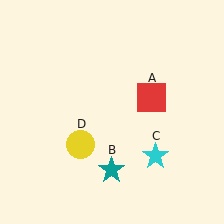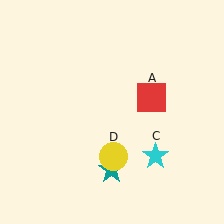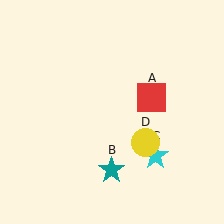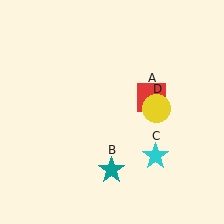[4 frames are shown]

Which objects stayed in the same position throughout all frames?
Red square (object A) and teal star (object B) and cyan star (object C) remained stationary.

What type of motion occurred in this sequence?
The yellow circle (object D) rotated counterclockwise around the center of the scene.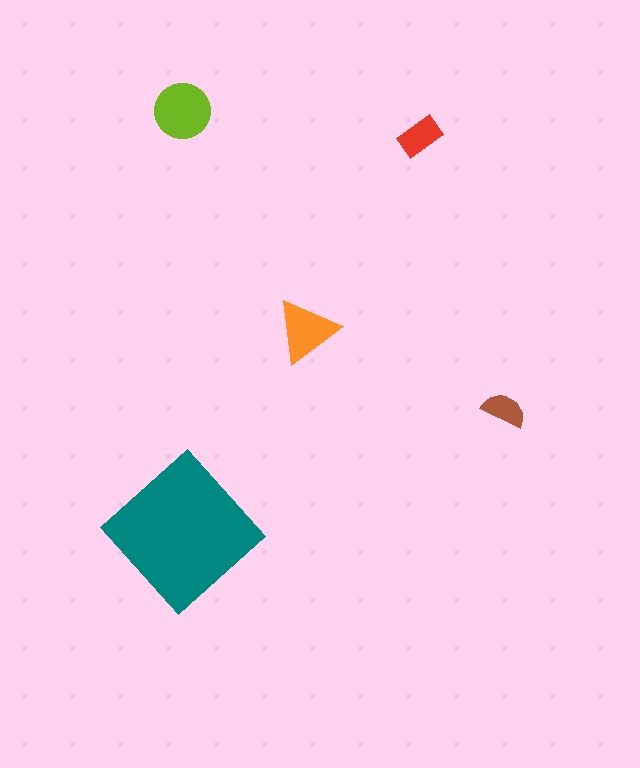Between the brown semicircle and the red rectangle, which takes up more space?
The red rectangle.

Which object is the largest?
The teal diamond.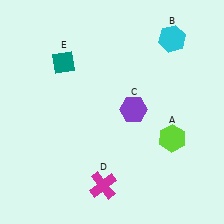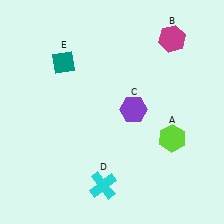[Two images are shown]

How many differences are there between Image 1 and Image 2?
There are 2 differences between the two images.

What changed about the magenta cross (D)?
In Image 1, D is magenta. In Image 2, it changed to cyan.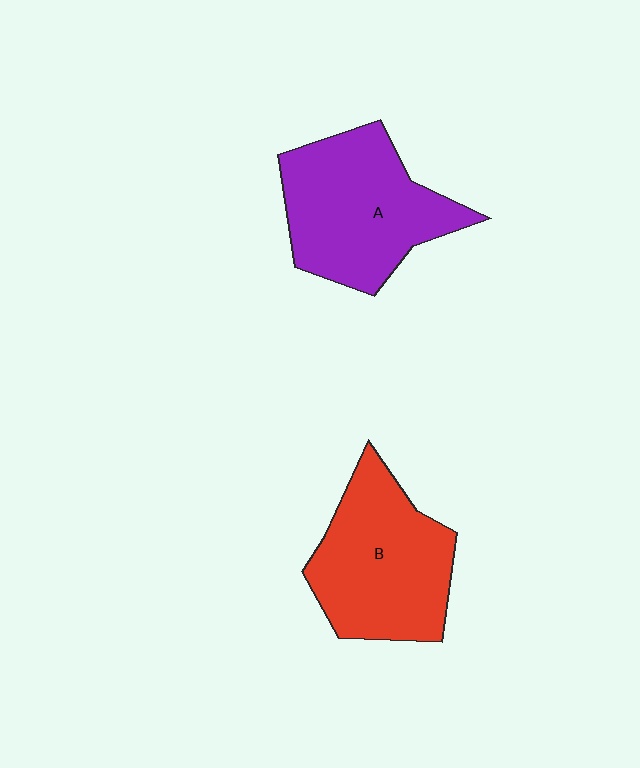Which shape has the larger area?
Shape A (purple).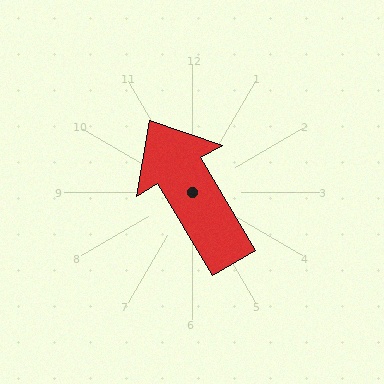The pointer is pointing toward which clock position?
Roughly 11 o'clock.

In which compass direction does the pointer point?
Northwest.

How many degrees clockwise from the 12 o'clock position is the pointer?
Approximately 329 degrees.